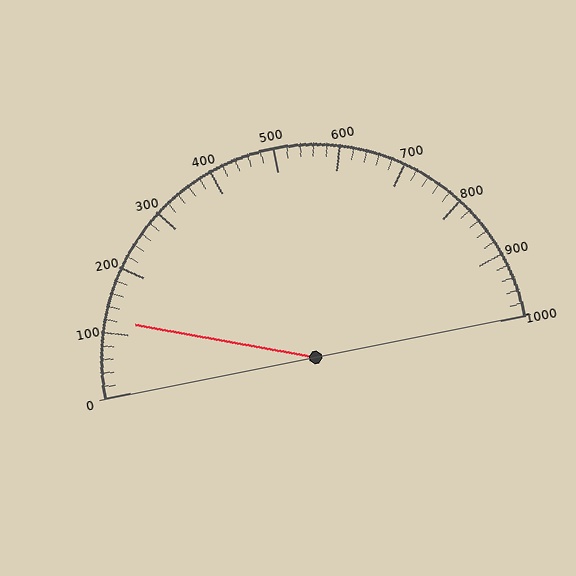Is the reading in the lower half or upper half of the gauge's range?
The reading is in the lower half of the range (0 to 1000).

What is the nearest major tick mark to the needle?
The nearest major tick mark is 100.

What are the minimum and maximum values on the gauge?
The gauge ranges from 0 to 1000.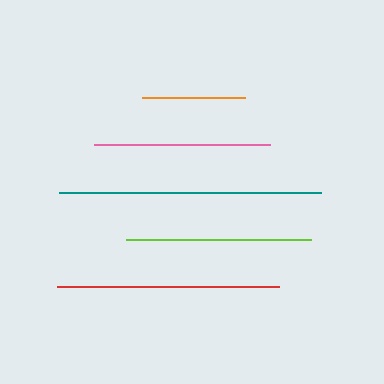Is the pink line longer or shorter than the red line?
The red line is longer than the pink line.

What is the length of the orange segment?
The orange segment is approximately 103 pixels long.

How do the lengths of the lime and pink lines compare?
The lime and pink lines are approximately the same length.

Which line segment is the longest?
The teal line is the longest at approximately 262 pixels.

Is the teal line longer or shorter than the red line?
The teal line is longer than the red line.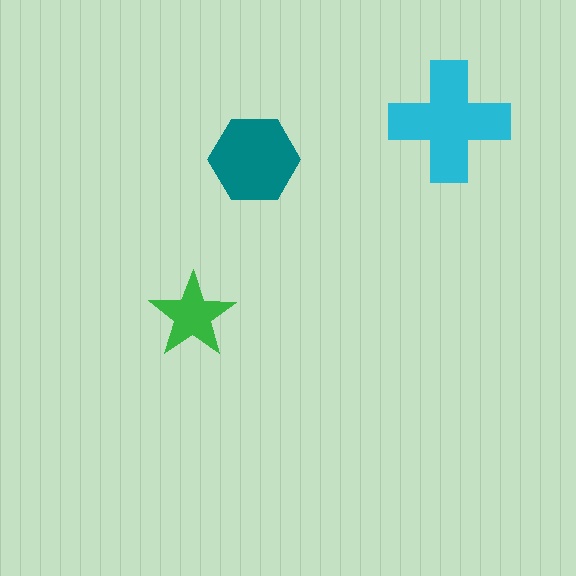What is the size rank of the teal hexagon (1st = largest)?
2nd.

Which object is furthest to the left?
The green star is leftmost.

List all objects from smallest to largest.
The green star, the teal hexagon, the cyan cross.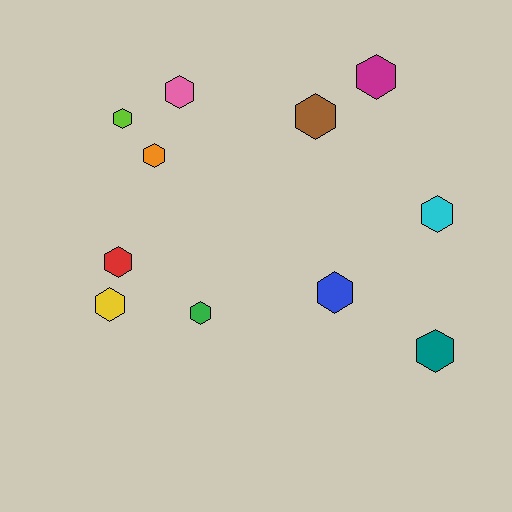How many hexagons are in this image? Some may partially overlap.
There are 11 hexagons.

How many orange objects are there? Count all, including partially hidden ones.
There is 1 orange object.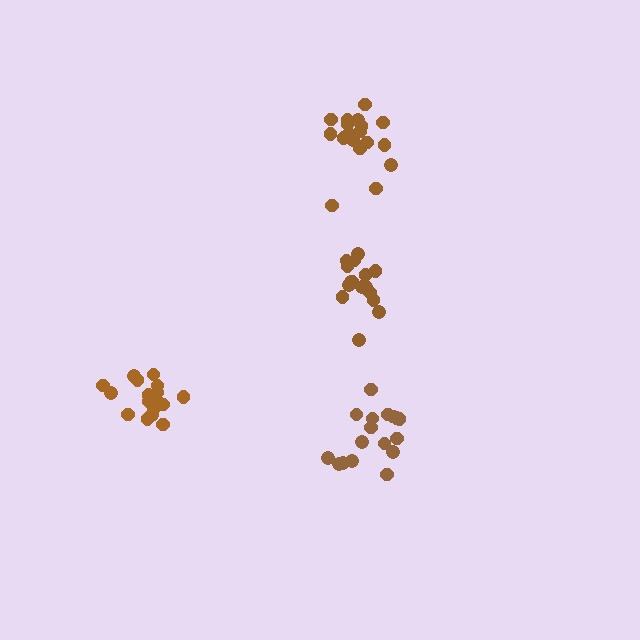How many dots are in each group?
Group 1: 17 dots, Group 2: 16 dots, Group 3: 17 dots, Group 4: 18 dots (68 total).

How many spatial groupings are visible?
There are 4 spatial groupings.